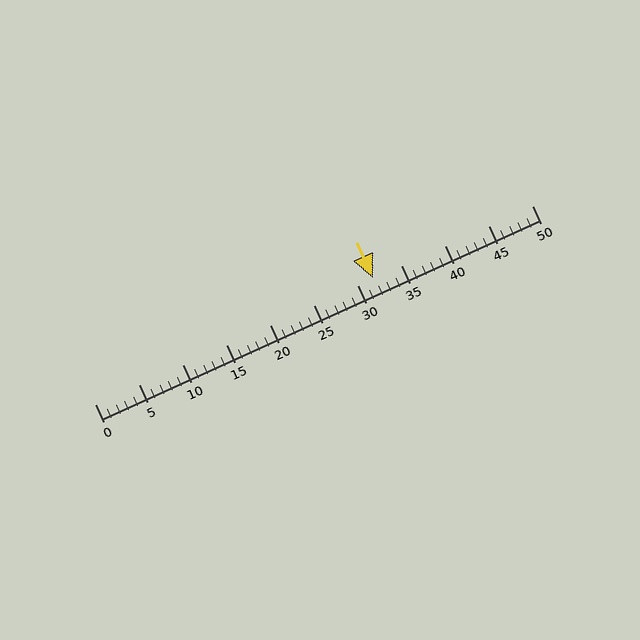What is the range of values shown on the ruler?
The ruler shows values from 0 to 50.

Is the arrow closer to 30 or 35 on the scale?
The arrow is closer to 30.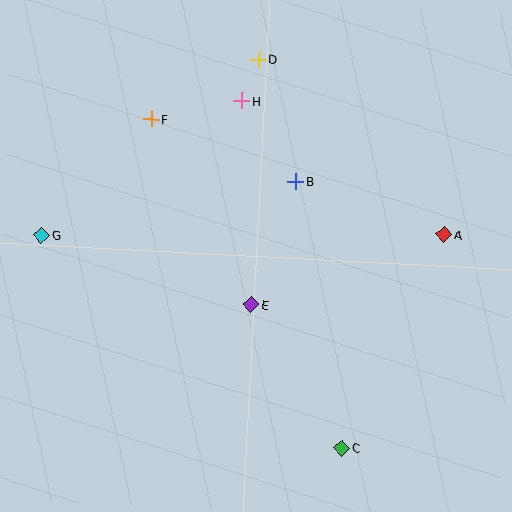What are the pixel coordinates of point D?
Point D is at (259, 59).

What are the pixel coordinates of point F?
Point F is at (151, 119).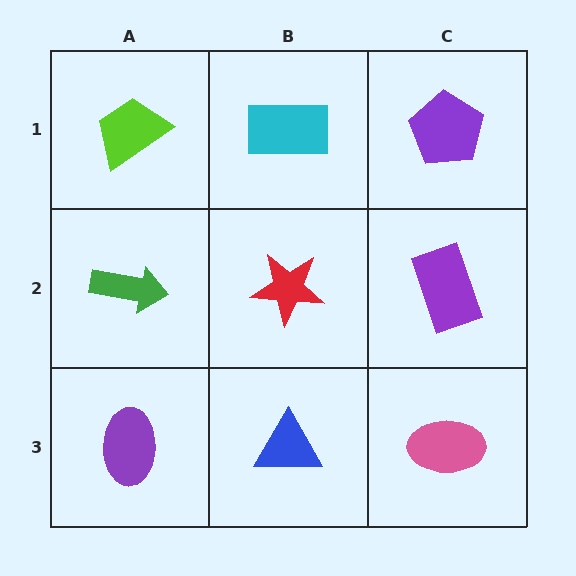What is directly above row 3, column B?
A red star.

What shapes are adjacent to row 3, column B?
A red star (row 2, column B), a purple ellipse (row 3, column A), a pink ellipse (row 3, column C).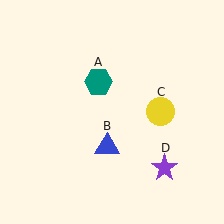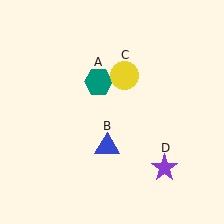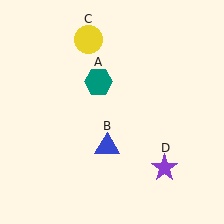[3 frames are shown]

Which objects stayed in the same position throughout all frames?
Teal hexagon (object A) and blue triangle (object B) and purple star (object D) remained stationary.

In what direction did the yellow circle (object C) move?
The yellow circle (object C) moved up and to the left.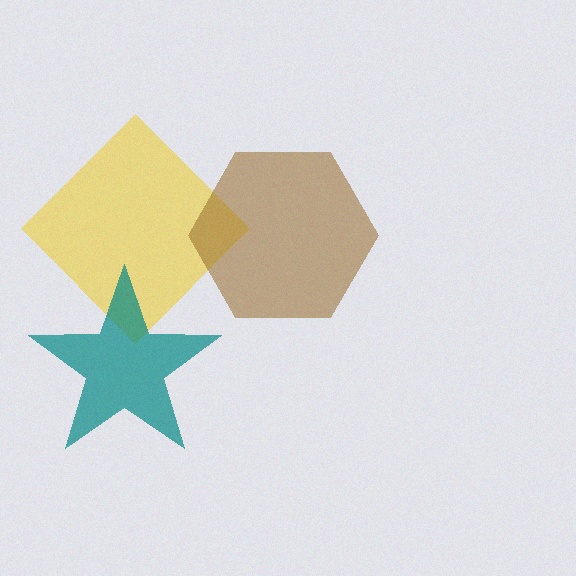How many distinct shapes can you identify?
There are 3 distinct shapes: a yellow diamond, a brown hexagon, a teal star.